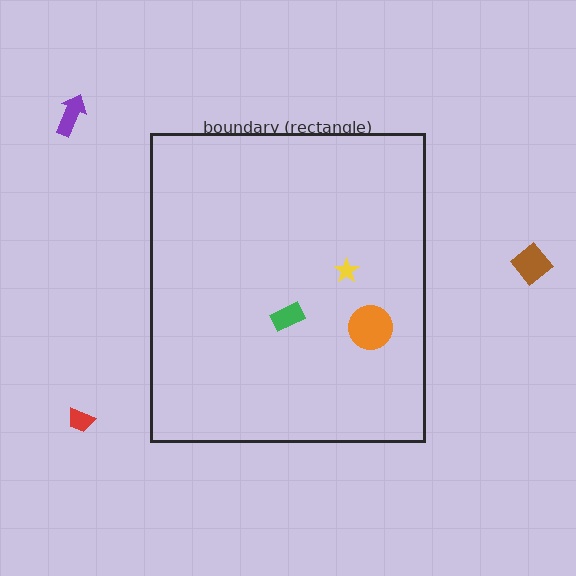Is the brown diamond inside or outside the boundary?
Outside.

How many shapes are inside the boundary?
3 inside, 3 outside.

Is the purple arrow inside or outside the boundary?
Outside.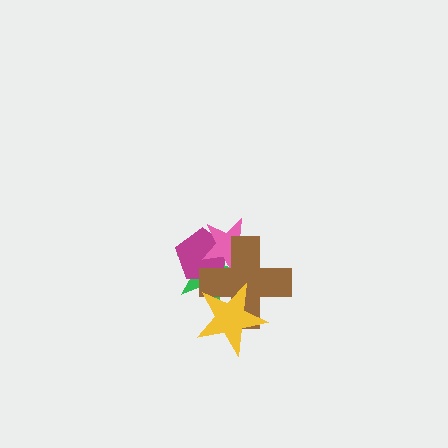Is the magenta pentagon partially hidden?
Yes, it is partially covered by another shape.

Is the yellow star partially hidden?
No, no other shape covers it.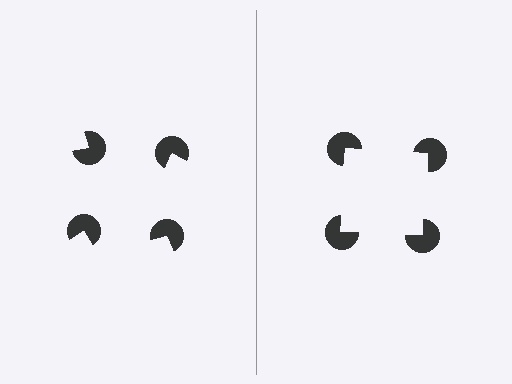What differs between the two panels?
The pac-man discs are positioned identically on both sides; only the wedge orientations differ. On the right they align to a square; on the left they are misaligned.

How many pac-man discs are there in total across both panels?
8 — 4 on each side.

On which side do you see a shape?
An illusory square appears on the right side. On the left side the wedge cuts are rotated, so no coherent shape forms.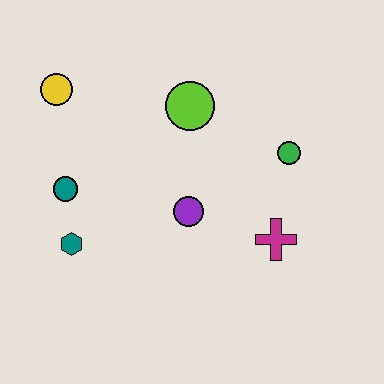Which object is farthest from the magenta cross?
The yellow circle is farthest from the magenta cross.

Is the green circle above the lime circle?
No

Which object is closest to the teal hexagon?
The teal circle is closest to the teal hexagon.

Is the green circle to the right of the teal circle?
Yes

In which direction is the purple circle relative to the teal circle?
The purple circle is to the right of the teal circle.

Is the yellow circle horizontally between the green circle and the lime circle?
No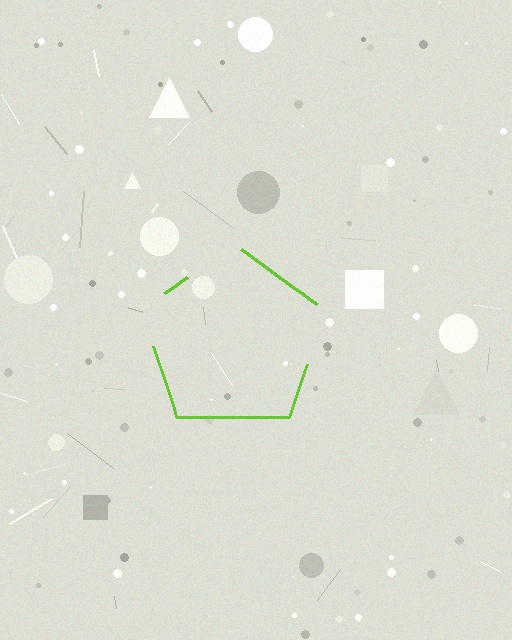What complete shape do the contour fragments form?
The contour fragments form a pentagon.